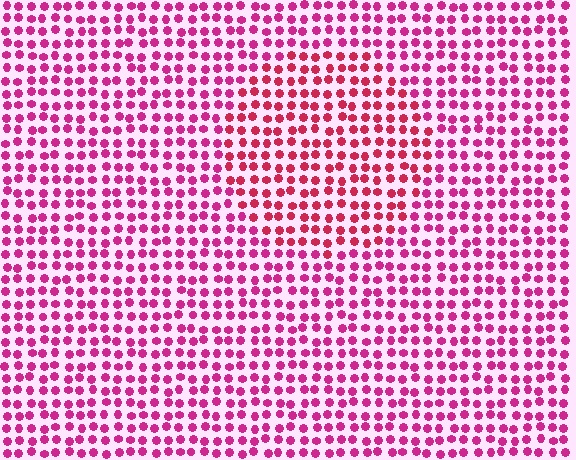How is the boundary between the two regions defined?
The boundary is defined purely by a slight shift in hue (about 22 degrees). Spacing, size, and orientation are identical on both sides.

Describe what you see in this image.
The image is filled with small magenta elements in a uniform arrangement. A circle-shaped region is visible where the elements are tinted to a slightly different hue, forming a subtle color boundary.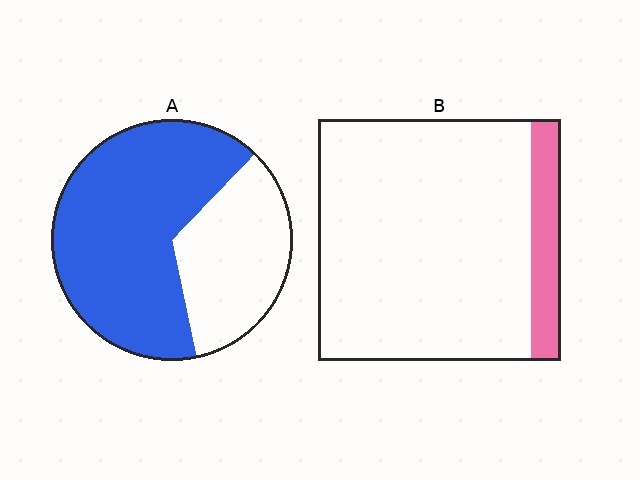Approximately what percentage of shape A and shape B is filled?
A is approximately 65% and B is approximately 10%.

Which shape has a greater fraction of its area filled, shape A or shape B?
Shape A.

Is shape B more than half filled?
No.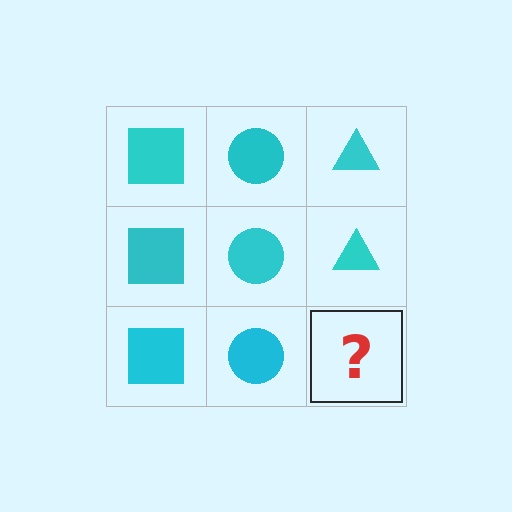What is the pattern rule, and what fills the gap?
The rule is that each column has a consistent shape. The gap should be filled with a cyan triangle.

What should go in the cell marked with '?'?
The missing cell should contain a cyan triangle.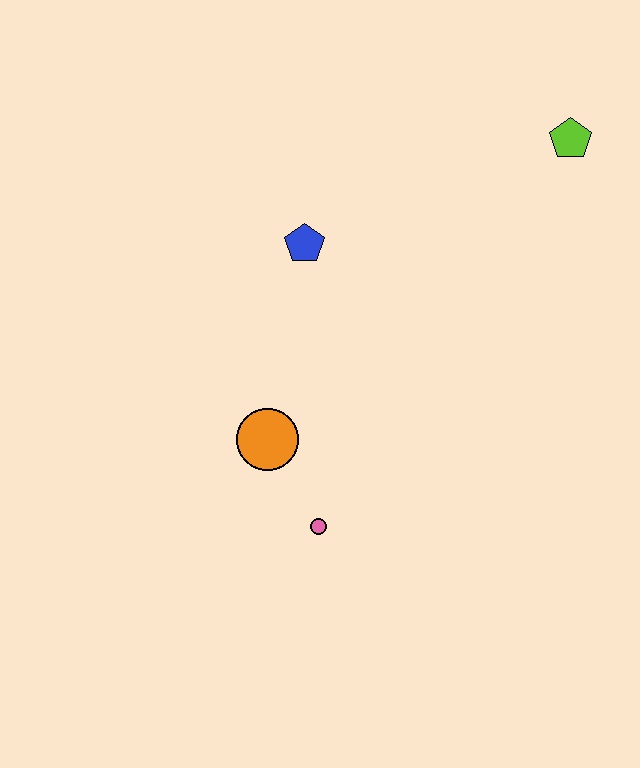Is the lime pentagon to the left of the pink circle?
No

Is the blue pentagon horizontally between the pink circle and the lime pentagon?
No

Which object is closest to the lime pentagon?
The blue pentagon is closest to the lime pentagon.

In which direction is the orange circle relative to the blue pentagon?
The orange circle is below the blue pentagon.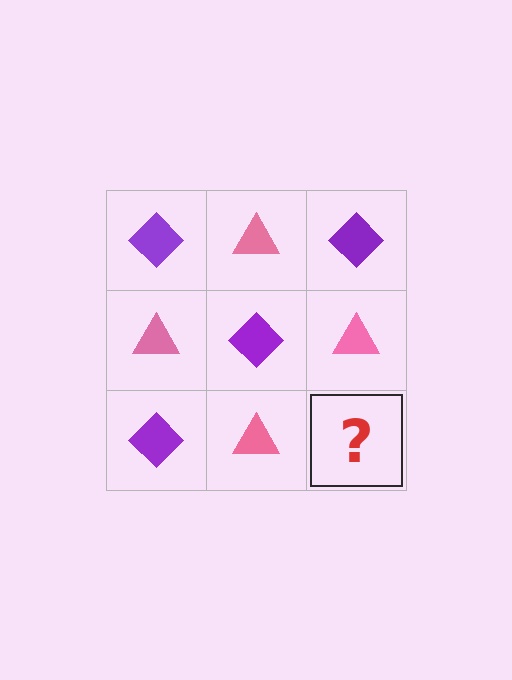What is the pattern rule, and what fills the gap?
The rule is that it alternates purple diamond and pink triangle in a checkerboard pattern. The gap should be filled with a purple diamond.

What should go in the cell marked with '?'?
The missing cell should contain a purple diamond.